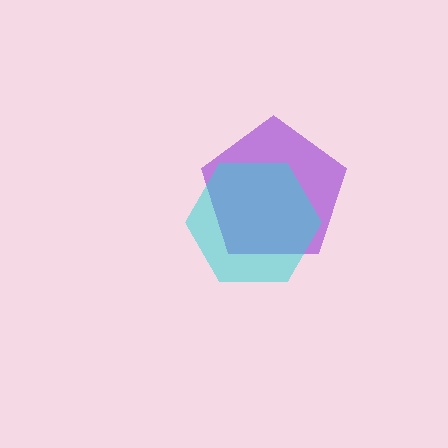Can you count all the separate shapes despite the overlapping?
Yes, there are 2 separate shapes.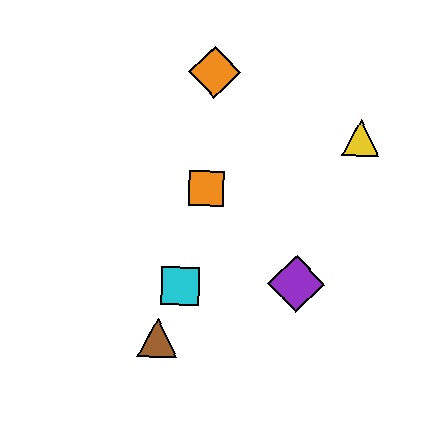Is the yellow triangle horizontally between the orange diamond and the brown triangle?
No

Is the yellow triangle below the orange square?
No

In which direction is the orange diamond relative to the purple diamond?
The orange diamond is above the purple diamond.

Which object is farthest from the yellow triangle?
The brown triangle is farthest from the yellow triangle.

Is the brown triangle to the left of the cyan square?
Yes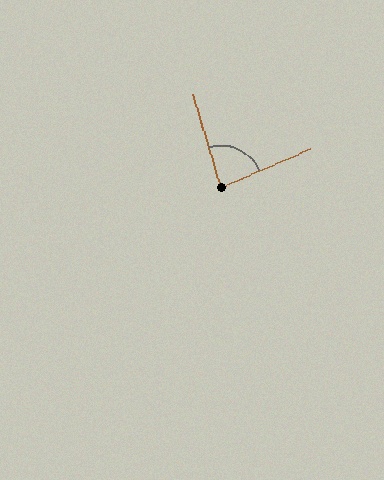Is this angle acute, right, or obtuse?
It is acute.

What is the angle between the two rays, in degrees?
Approximately 83 degrees.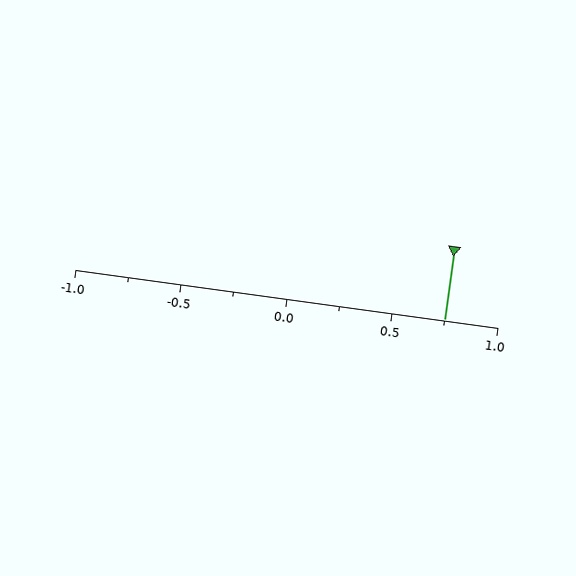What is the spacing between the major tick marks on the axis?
The major ticks are spaced 0.5 apart.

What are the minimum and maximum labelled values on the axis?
The axis runs from -1.0 to 1.0.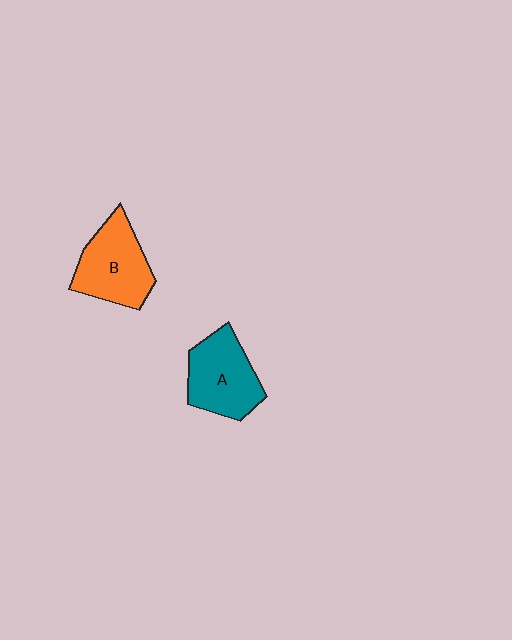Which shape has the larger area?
Shape B (orange).